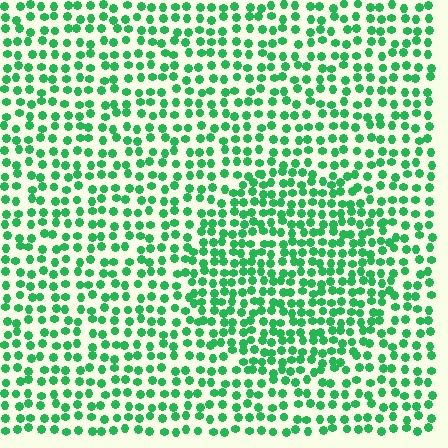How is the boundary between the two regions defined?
The boundary is defined by a change in element density (approximately 1.5x ratio). All elements are the same color, size, and shape.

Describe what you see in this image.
The image contains small green elements arranged at two different densities. A circle-shaped region is visible where the elements are more densely packed than the surrounding area.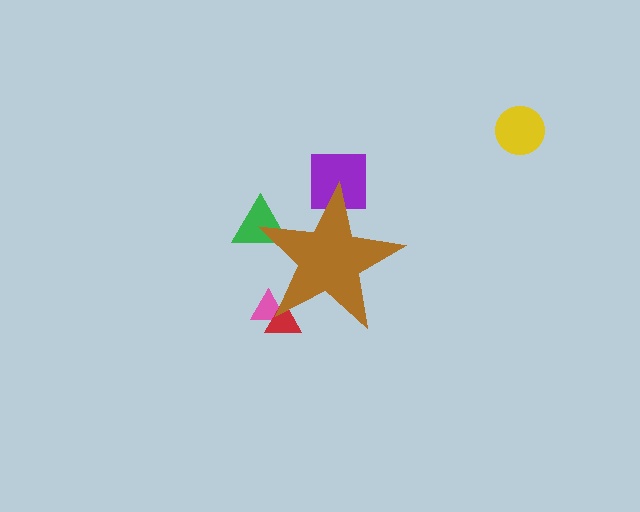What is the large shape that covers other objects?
A brown star.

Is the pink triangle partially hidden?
Yes, the pink triangle is partially hidden behind the brown star.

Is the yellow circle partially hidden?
No, the yellow circle is fully visible.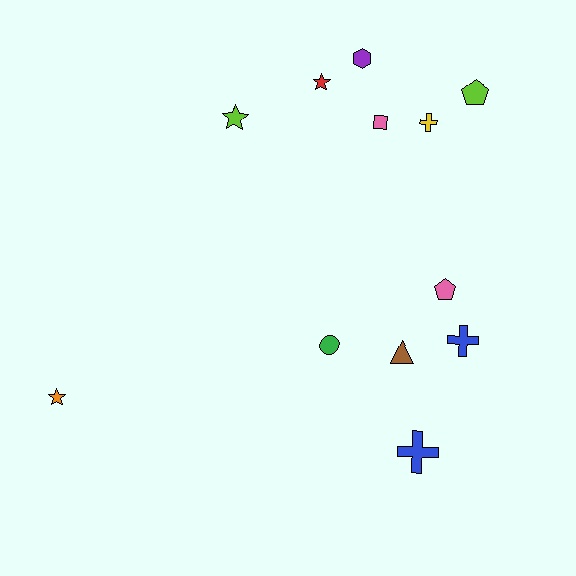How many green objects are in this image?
There is 1 green object.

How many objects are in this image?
There are 12 objects.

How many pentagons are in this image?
There are 2 pentagons.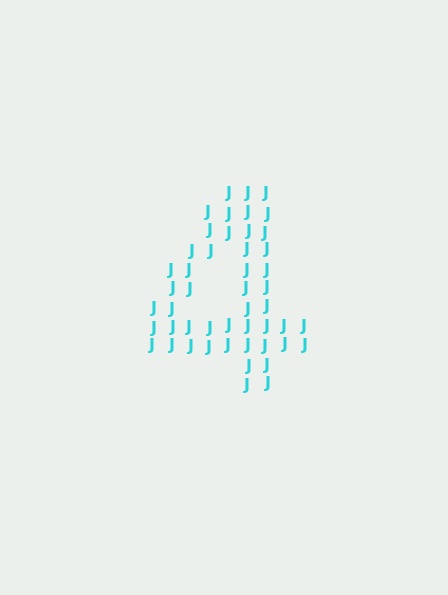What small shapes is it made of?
It is made of small letter J's.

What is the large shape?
The large shape is the digit 4.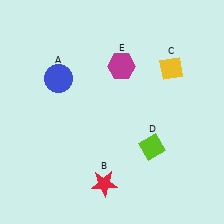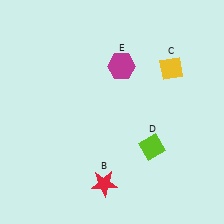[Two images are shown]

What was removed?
The blue circle (A) was removed in Image 2.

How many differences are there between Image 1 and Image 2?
There is 1 difference between the two images.